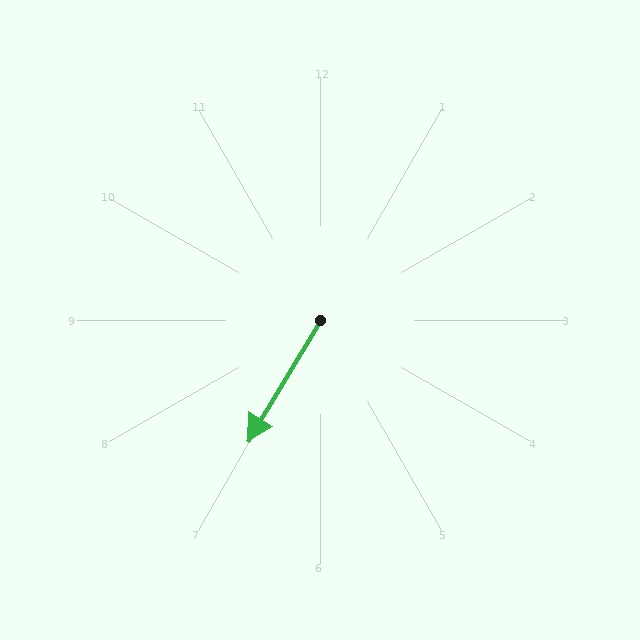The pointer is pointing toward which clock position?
Roughly 7 o'clock.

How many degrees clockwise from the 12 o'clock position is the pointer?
Approximately 211 degrees.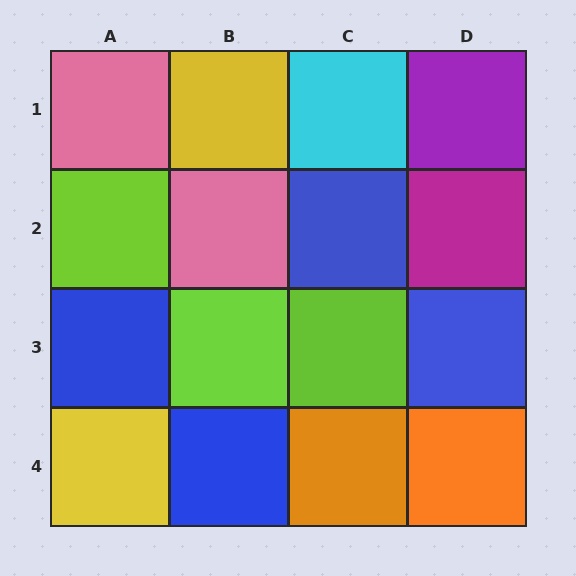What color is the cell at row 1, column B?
Yellow.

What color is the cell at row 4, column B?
Blue.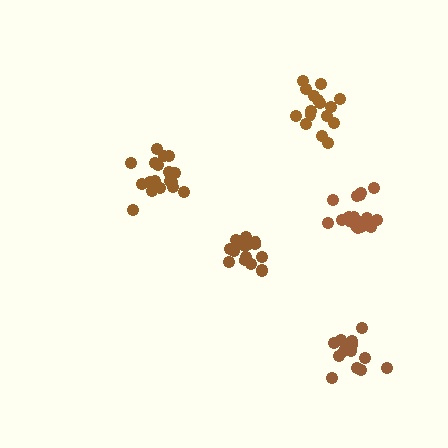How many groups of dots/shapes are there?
There are 5 groups.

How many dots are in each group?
Group 1: 14 dots, Group 2: 20 dots, Group 3: 17 dots, Group 4: 18 dots, Group 5: 16 dots (85 total).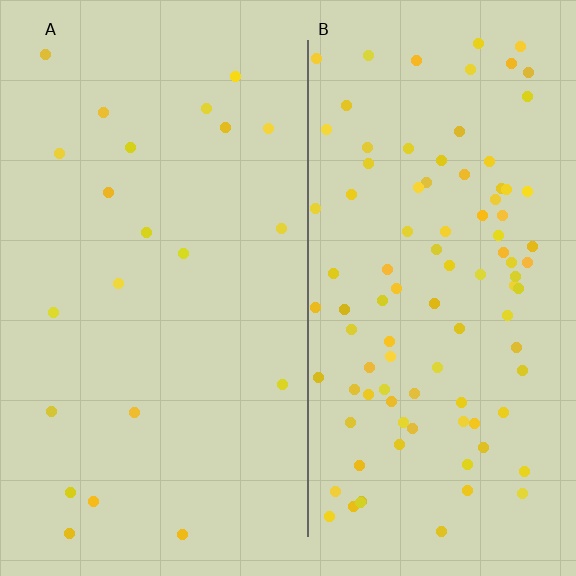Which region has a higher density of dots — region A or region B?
B (the right).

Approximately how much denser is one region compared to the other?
Approximately 4.6× — region B over region A.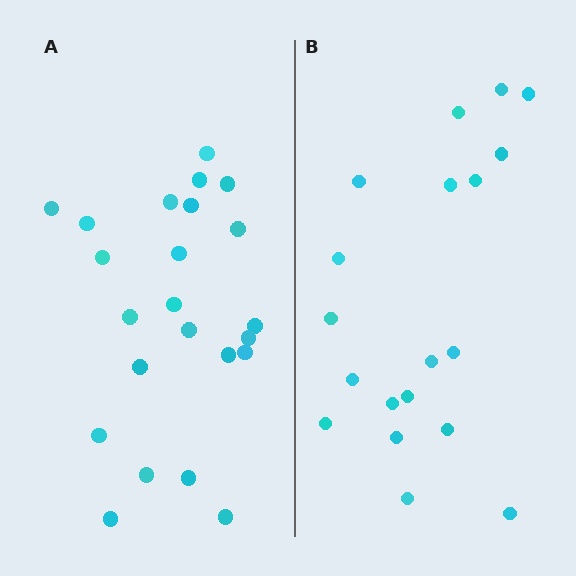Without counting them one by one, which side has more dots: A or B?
Region A (the left region) has more dots.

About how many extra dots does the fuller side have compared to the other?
Region A has about 4 more dots than region B.